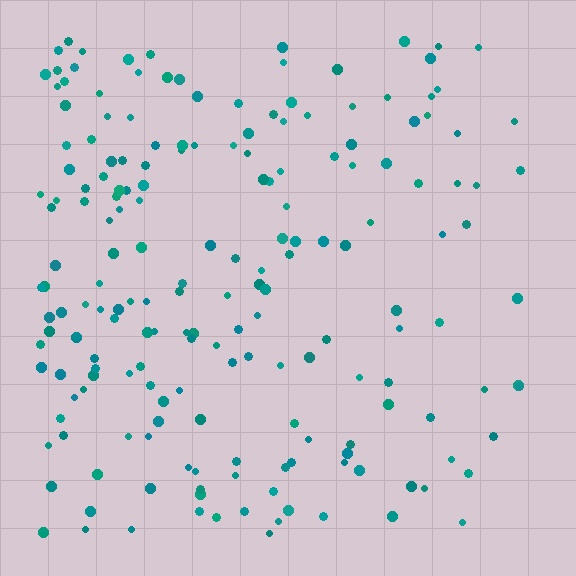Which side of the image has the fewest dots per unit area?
The right.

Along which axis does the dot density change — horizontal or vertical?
Horizontal.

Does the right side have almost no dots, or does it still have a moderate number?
Still a moderate number, just noticeably fewer than the left.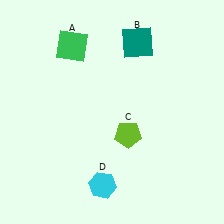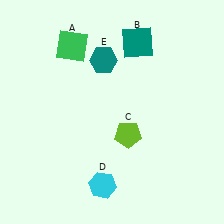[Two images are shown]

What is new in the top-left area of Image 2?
A teal hexagon (E) was added in the top-left area of Image 2.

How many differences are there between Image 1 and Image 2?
There is 1 difference between the two images.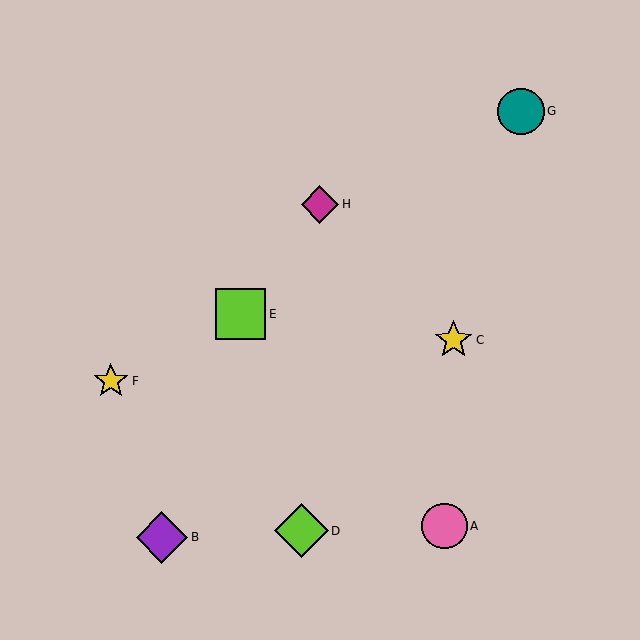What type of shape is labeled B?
Shape B is a purple diamond.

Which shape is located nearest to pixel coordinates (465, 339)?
The yellow star (labeled C) at (454, 340) is nearest to that location.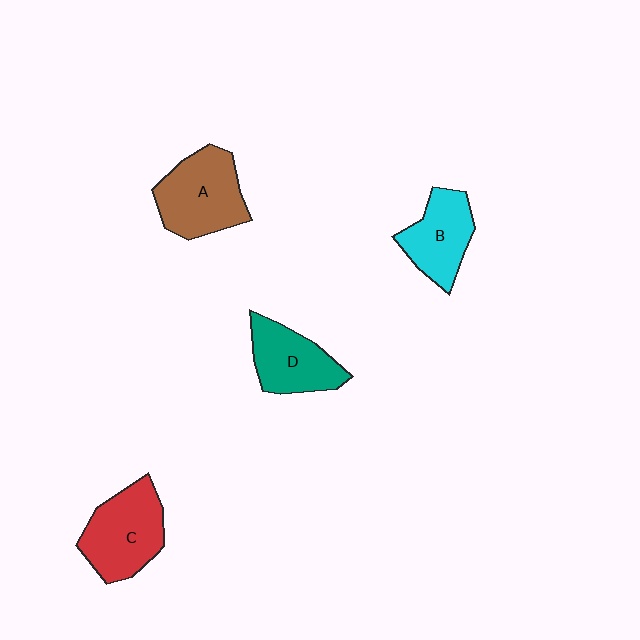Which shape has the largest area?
Shape A (brown).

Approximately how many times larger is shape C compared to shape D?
Approximately 1.2 times.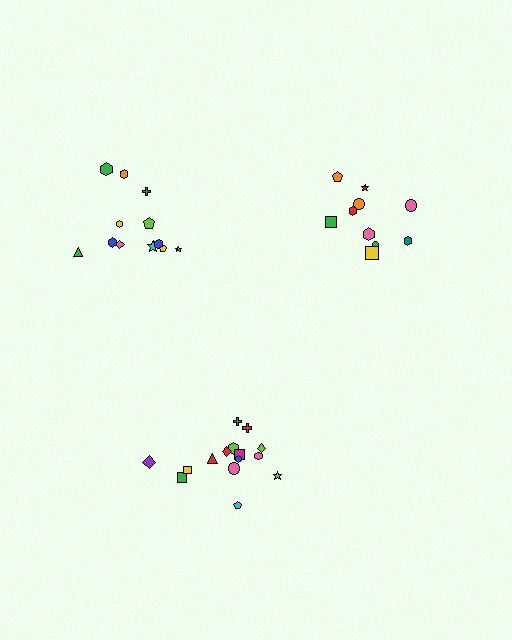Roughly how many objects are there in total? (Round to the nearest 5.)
Roughly 35 objects in total.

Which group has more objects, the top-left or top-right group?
The top-left group.